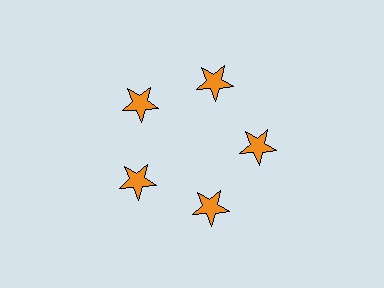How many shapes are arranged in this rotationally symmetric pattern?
There are 5 shapes, arranged in 5 groups of 1.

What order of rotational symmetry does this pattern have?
This pattern has 5-fold rotational symmetry.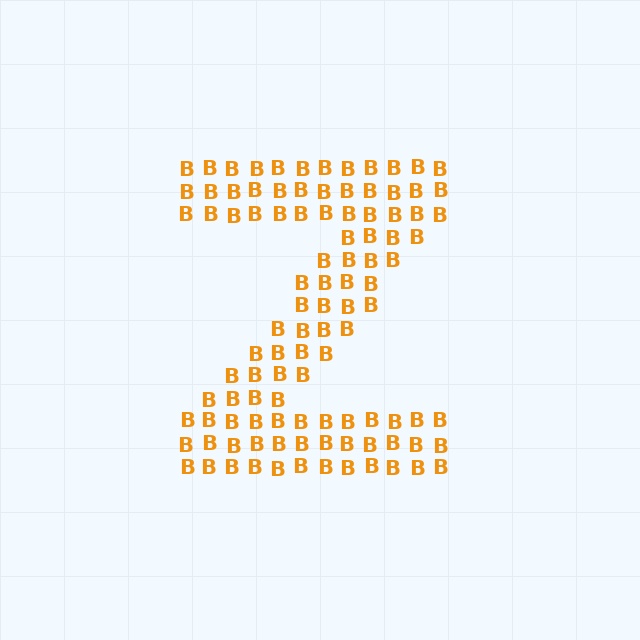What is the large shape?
The large shape is the letter Z.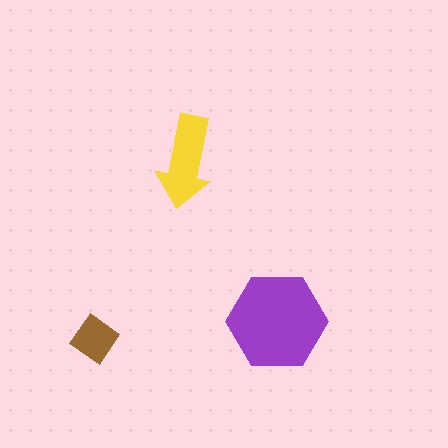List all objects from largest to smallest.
The purple hexagon, the yellow arrow, the brown diamond.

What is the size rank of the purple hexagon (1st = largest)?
1st.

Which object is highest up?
The yellow arrow is topmost.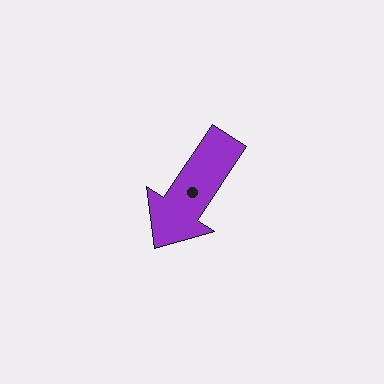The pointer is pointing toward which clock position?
Roughly 7 o'clock.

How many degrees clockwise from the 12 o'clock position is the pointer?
Approximately 213 degrees.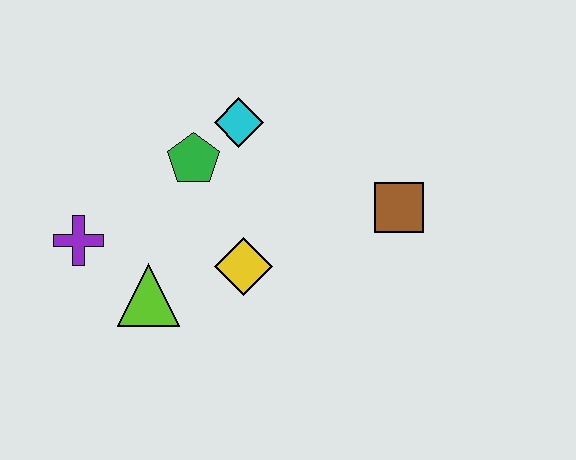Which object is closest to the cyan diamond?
The green pentagon is closest to the cyan diamond.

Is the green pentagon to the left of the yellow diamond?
Yes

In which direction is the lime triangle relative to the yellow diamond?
The lime triangle is to the left of the yellow diamond.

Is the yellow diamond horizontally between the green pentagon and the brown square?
Yes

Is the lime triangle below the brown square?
Yes